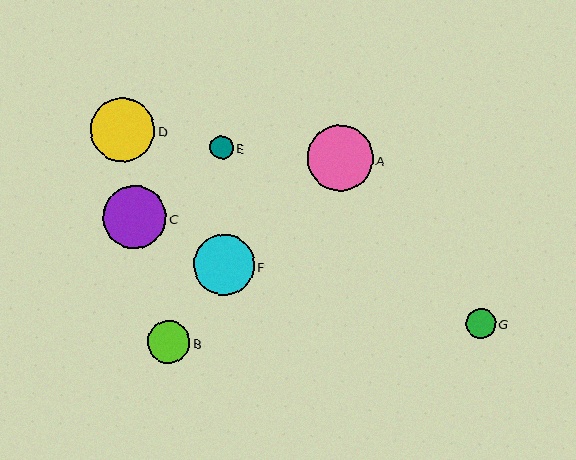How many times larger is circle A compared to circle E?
Circle A is approximately 2.8 times the size of circle E.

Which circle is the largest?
Circle A is the largest with a size of approximately 66 pixels.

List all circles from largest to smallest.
From largest to smallest: A, D, C, F, B, G, E.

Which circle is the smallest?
Circle E is the smallest with a size of approximately 23 pixels.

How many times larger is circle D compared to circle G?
Circle D is approximately 2.1 times the size of circle G.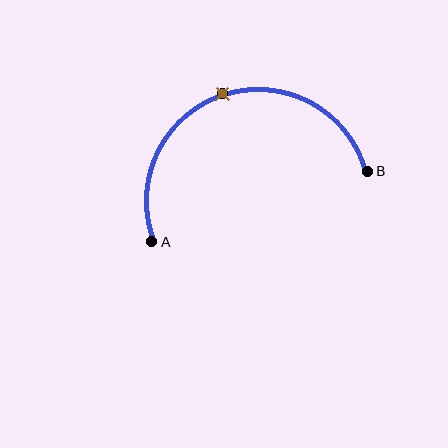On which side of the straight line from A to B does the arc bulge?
The arc bulges above the straight line connecting A and B.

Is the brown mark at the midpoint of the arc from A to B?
Yes. The brown mark lies on the arc at equal arc-length from both A and B — it is the arc midpoint.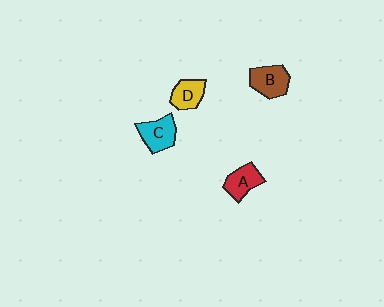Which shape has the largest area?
Shape B (brown).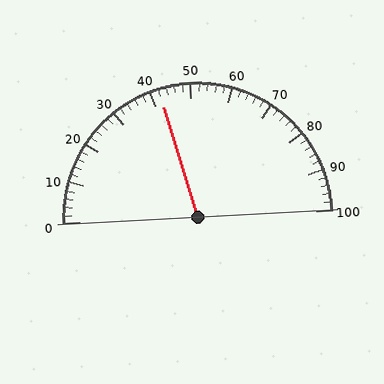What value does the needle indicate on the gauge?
The needle indicates approximately 42.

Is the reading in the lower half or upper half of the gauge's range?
The reading is in the lower half of the range (0 to 100).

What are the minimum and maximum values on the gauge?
The gauge ranges from 0 to 100.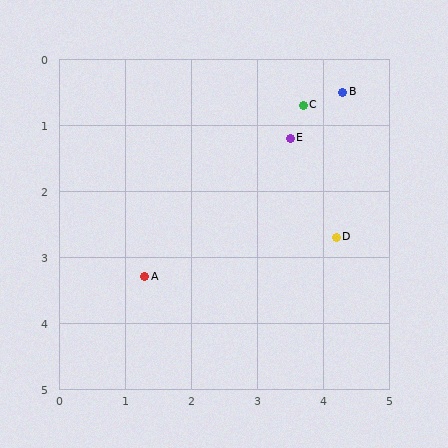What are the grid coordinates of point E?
Point E is at approximately (3.5, 1.2).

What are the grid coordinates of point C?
Point C is at approximately (3.7, 0.7).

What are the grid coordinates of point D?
Point D is at approximately (4.2, 2.7).